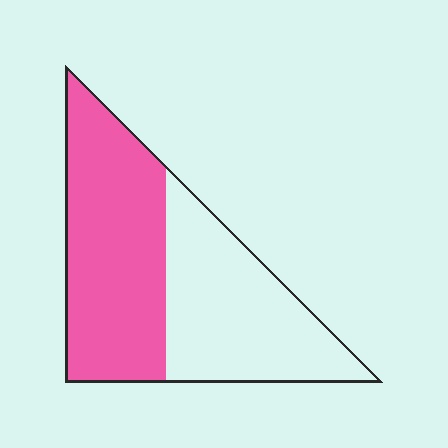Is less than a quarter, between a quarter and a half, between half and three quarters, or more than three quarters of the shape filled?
Between half and three quarters.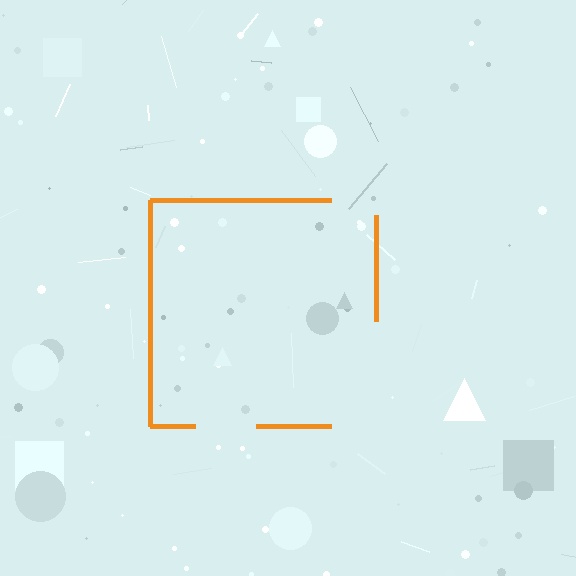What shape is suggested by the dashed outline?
The dashed outline suggests a square.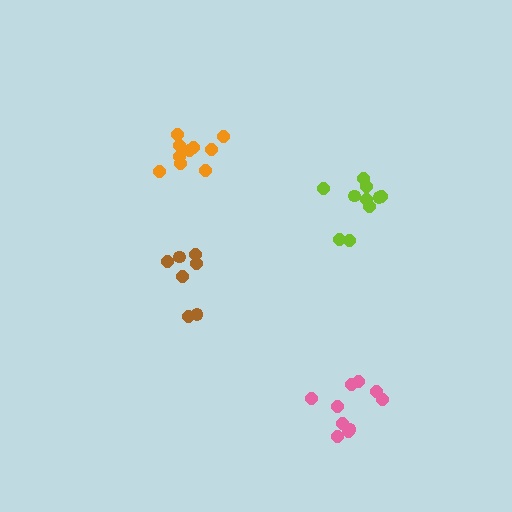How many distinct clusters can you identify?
There are 4 distinct clusters.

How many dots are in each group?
Group 1: 7 dots, Group 2: 10 dots, Group 3: 10 dots, Group 4: 10 dots (37 total).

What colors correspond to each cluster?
The clusters are colored: brown, orange, pink, lime.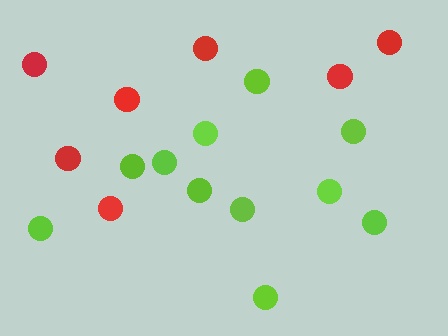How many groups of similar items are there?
There are 2 groups: one group of red circles (7) and one group of lime circles (11).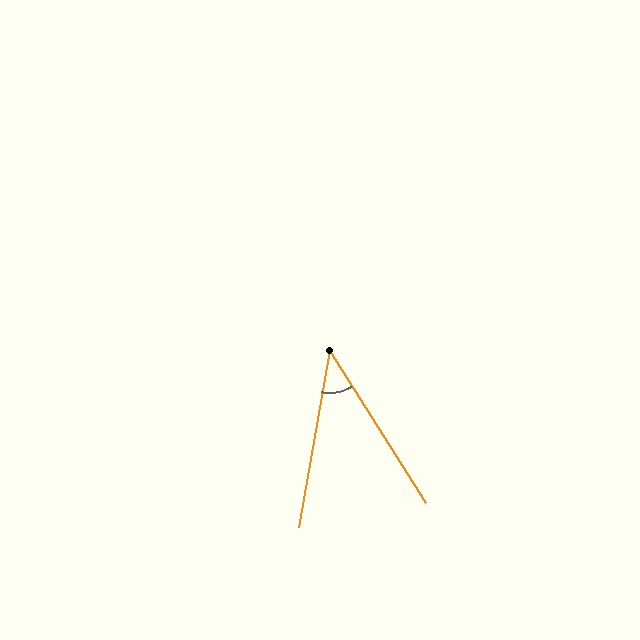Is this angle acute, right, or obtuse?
It is acute.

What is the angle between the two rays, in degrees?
Approximately 42 degrees.